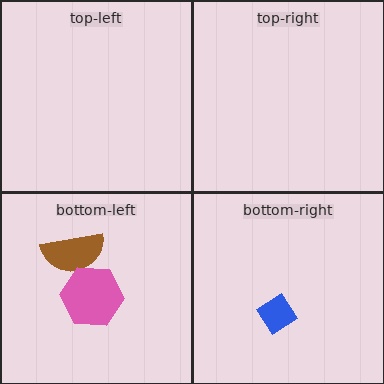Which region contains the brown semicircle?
The bottom-left region.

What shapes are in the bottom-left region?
The brown semicircle, the pink hexagon.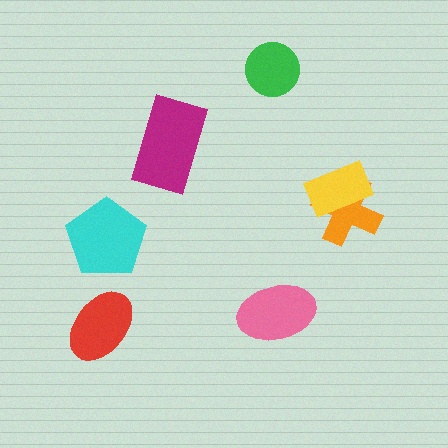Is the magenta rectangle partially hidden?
No, no other shape covers it.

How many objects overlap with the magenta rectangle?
0 objects overlap with the magenta rectangle.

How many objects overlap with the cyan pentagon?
0 objects overlap with the cyan pentagon.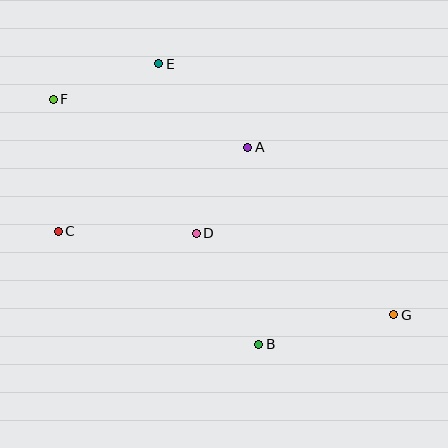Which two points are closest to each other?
Points A and D are closest to each other.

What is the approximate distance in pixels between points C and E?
The distance between C and E is approximately 195 pixels.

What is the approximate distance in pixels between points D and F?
The distance between D and F is approximately 196 pixels.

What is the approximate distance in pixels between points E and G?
The distance between E and G is approximately 344 pixels.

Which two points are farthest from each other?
Points F and G are farthest from each other.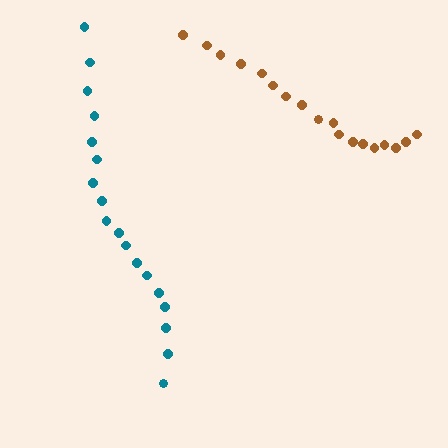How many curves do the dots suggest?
There are 2 distinct paths.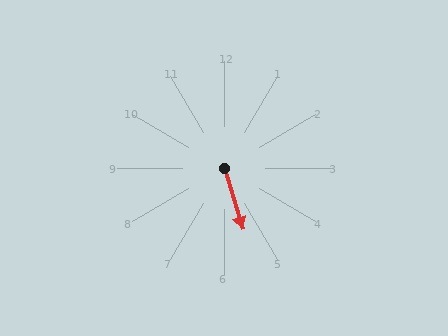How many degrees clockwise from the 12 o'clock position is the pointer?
Approximately 163 degrees.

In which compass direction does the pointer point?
South.